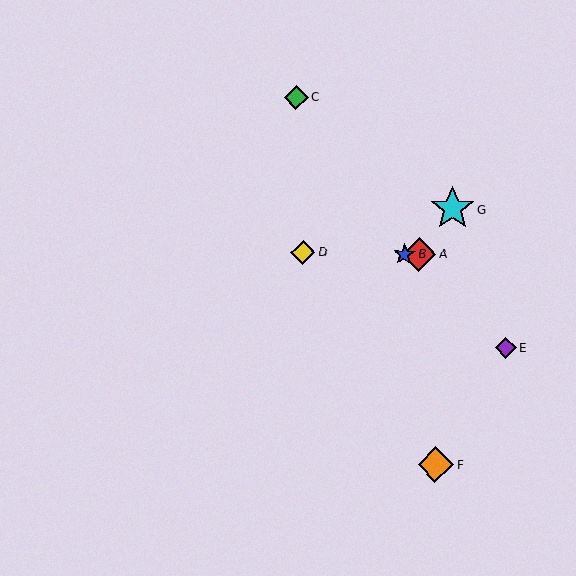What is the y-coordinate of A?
Object A is at y≈254.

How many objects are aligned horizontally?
3 objects (A, B, D) are aligned horizontally.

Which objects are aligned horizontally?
Objects A, B, D are aligned horizontally.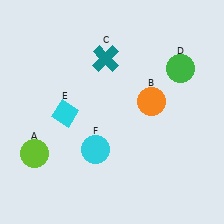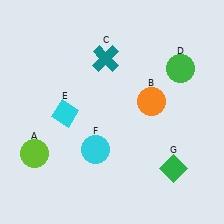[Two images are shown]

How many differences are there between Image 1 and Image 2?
There is 1 difference between the two images.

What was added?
A green diamond (G) was added in Image 2.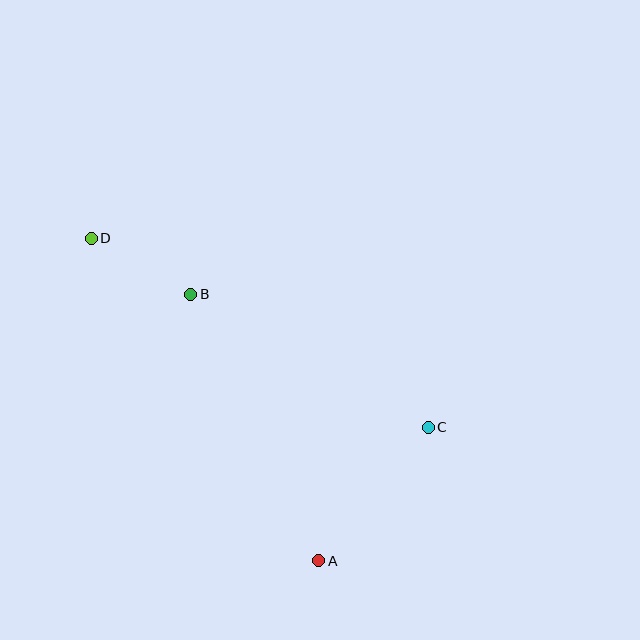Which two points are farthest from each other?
Points A and D are farthest from each other.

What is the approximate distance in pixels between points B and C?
The distance between B and C is approximately 272 pixels.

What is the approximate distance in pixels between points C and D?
The distance between C and D is approximately 386 pixels.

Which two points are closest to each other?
Points B and D are closest to each other.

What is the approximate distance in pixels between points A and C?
The distance between A and C is approximately 173 pixels.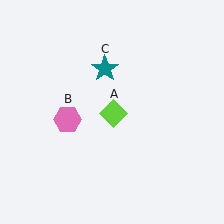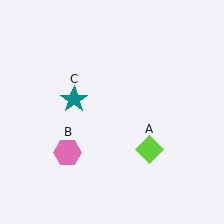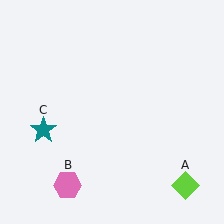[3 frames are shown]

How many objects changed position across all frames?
3 objects changed position: lime diamond (object A), pink hexagon (object B), teal star (object C).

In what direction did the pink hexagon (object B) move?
The pink hexagon (object B) moved down.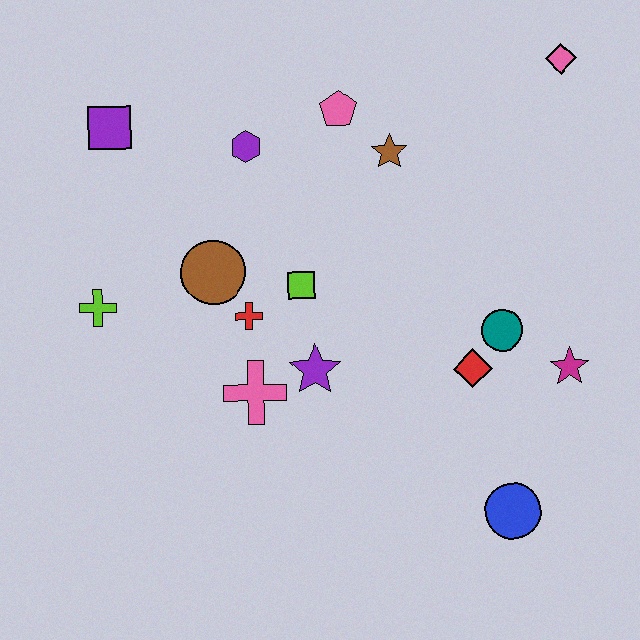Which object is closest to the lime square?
The red cross is closest to the lime square.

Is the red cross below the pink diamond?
Yes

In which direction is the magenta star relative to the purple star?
The magenta star is to the right of the purple star.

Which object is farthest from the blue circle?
The purple square is farthest from the blue circle.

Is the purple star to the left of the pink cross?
No